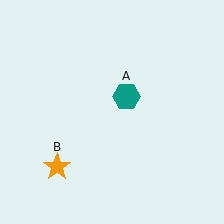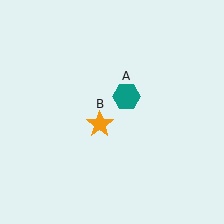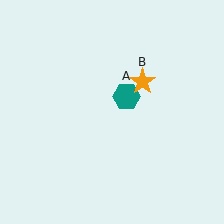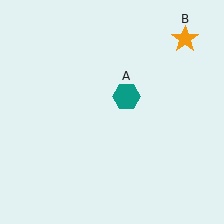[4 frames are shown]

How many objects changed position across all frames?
1 object changed position: orange star (object B).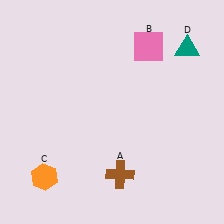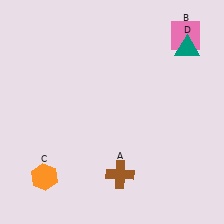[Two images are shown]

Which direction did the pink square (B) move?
The pink square (B) moved right.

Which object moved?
The pink square (B) moved right.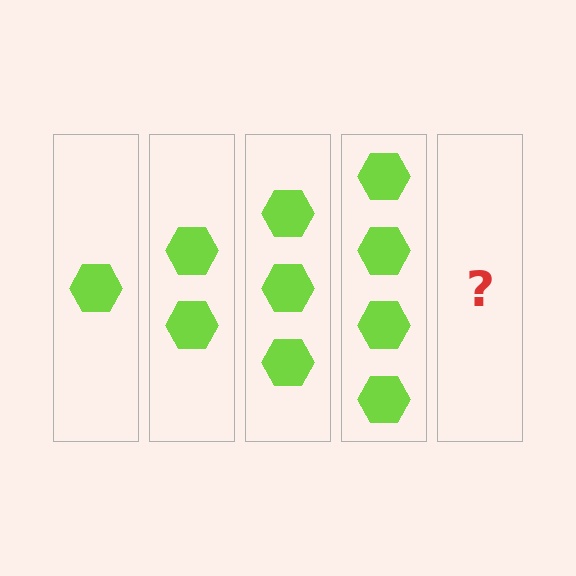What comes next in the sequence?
The next element should be 5 hexagons.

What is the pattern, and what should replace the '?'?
The pattern is that each step adds one more hexagon. The '?' should be 5 hexagons.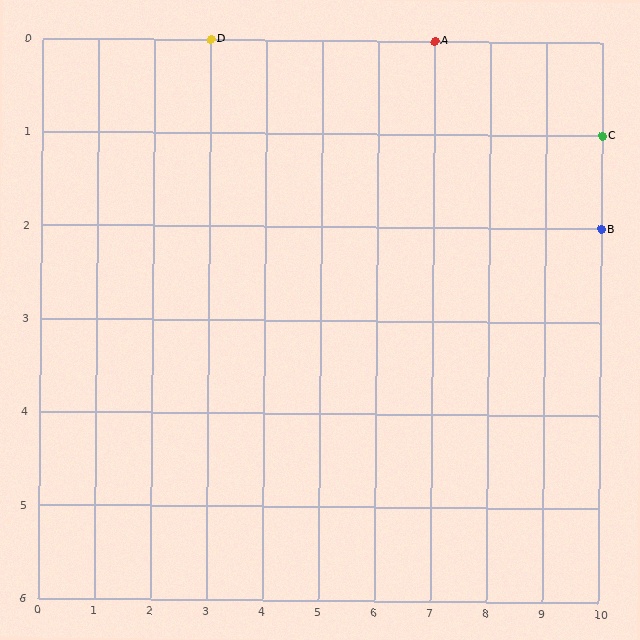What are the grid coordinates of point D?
Point D is at grid coordinates (3, 0).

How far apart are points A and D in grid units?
Points A and D are 4 columns apart.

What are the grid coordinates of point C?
Point C is at grid coordinates (10, 1).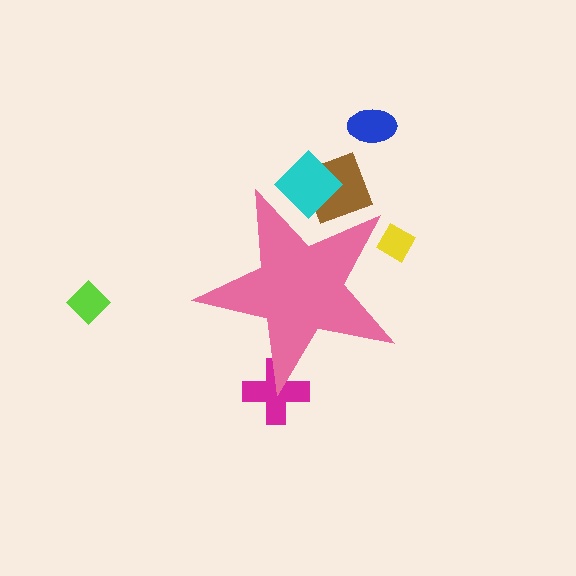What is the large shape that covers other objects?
A pink star.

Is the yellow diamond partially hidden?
Yes, the yellow diamond is partially hidden behind the pink star.